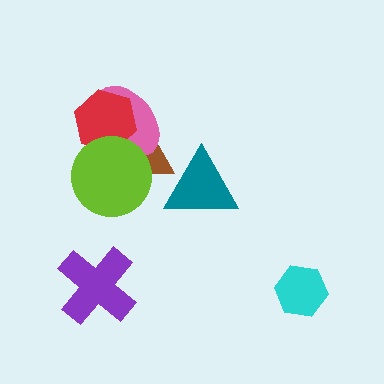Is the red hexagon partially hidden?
Yes, it is partially covered by another shape.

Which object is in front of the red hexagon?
The lime circle is in front of the red hexagon.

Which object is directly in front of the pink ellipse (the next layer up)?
The red hexagon is directly in front of the pink ellipse.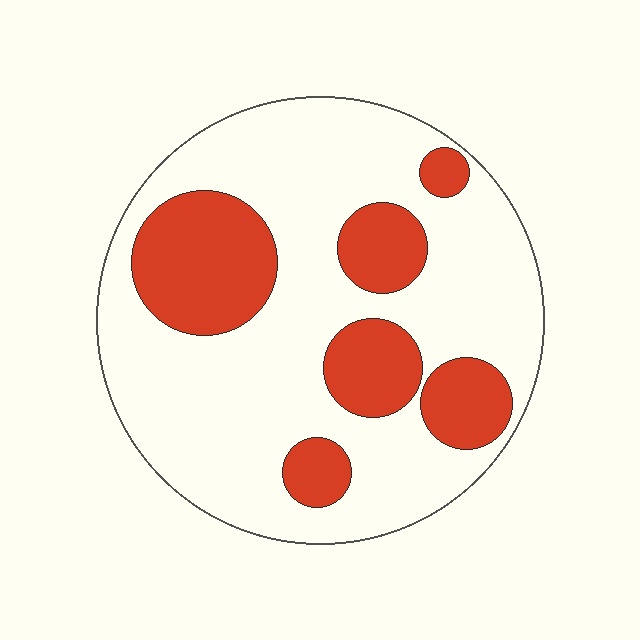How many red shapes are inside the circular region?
6.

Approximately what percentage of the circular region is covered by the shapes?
Approximately 30%.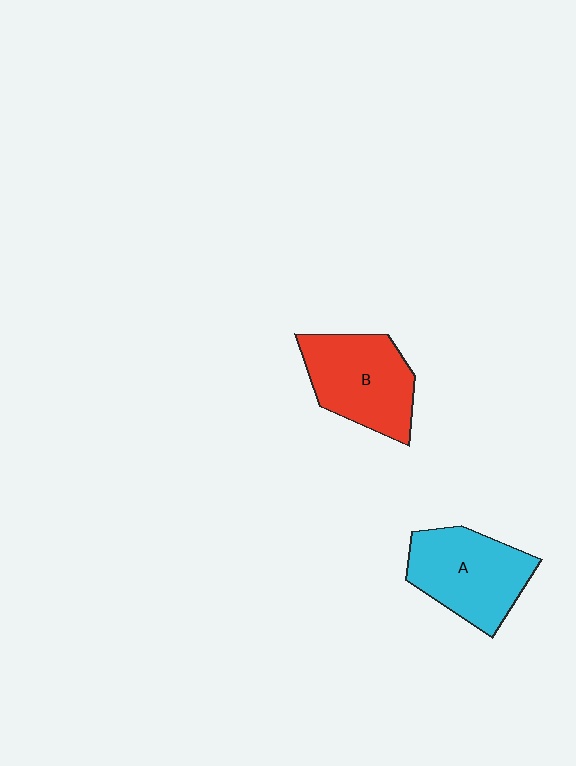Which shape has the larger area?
Shape A (cyan).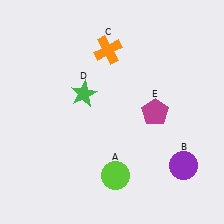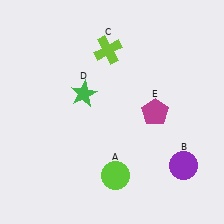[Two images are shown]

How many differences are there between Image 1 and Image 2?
There is 1 difference between the two images.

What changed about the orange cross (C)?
In Image 1, C is orange. In Image 2, it changed to lime.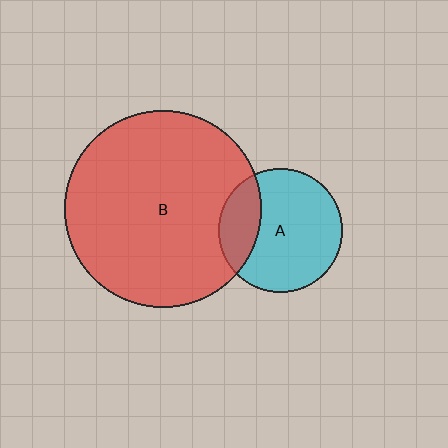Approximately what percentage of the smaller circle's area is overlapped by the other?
Approximately 25%.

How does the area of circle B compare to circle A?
Approximately 2.5 times.